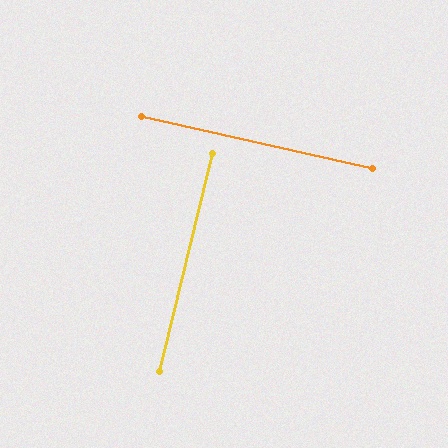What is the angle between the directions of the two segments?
Approximately 89 degrees.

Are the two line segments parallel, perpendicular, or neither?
Perpendicular — they meet at approximately 89°.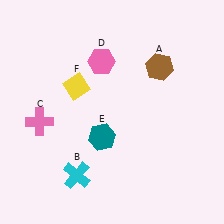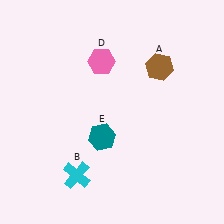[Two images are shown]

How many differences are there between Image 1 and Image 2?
There are 2 differences between the two images.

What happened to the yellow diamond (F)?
The yellow diamond (F) was removed in Image 2. It was in the top-left area of Image 1.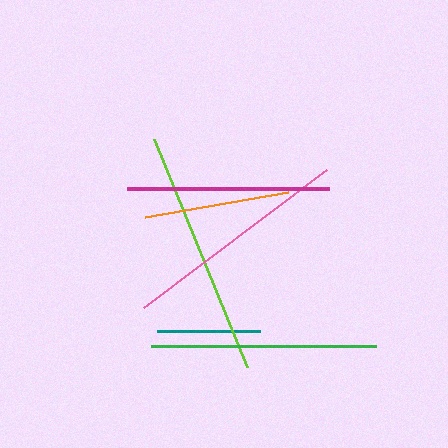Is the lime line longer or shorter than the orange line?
The lime line is longer than the orange line.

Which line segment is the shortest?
The teal line is the shortest at approximately 103 pixels.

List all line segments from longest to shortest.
From longest to shortest: lime, pink, green, magenta, orange, teal.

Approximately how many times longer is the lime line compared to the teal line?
The lime line is approximately 2.4 times the length of the teal line.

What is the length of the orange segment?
The orange segment is approximately 145 pixels long.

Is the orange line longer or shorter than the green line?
The green line is longer than the orange line.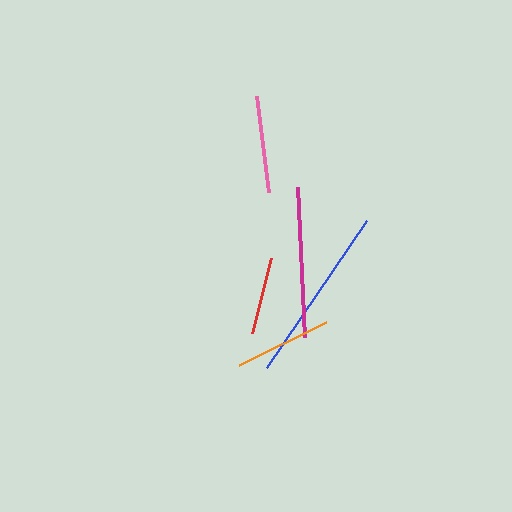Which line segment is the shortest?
The red line is the shortest at approximately 78 pixels.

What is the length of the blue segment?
The blue segment is approximately 178 pixels long.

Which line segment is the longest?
The blue line is the longest at approximately 178 pixels.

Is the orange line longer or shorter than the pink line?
The pink line is longer than the orange line.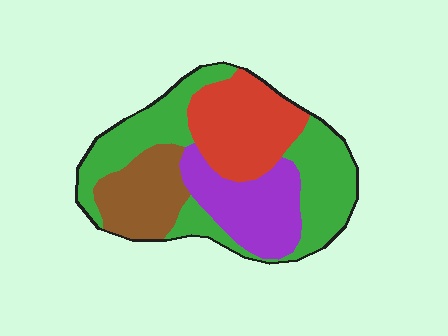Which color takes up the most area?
Green, at roughly 40%.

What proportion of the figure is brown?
Brown takes up about one sixth (1/6) of the figure.